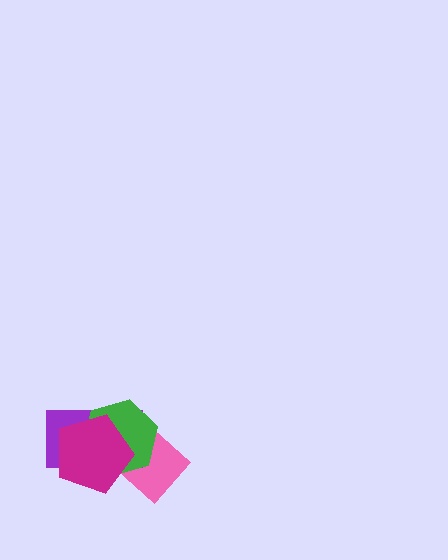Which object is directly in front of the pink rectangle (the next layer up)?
The purple rectangle is directly in front of the pink rectangle.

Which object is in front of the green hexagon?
The magenta pentagon is in front of the green hexagon.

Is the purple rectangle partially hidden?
Yes, it is partially covered by another shape.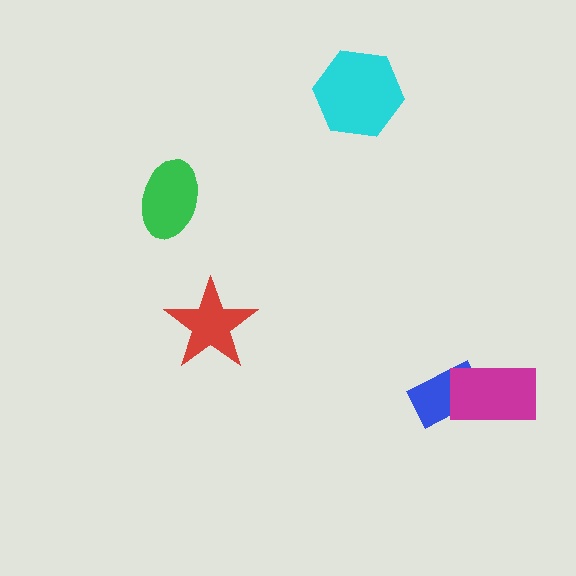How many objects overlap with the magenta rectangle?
1 object overlaps with the magenta rectangle.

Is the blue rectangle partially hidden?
Yes, it is partially covered by another shape.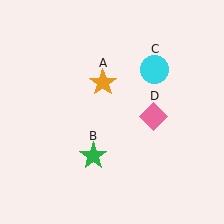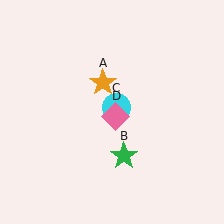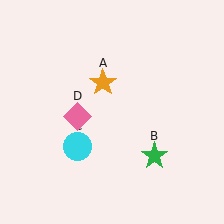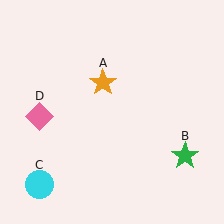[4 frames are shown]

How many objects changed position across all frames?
3 objects changed position: green star (object B), cyan circle (object C), pink diamond (object D).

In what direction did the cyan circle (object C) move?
The cyan circle (object C) moved down and to the left.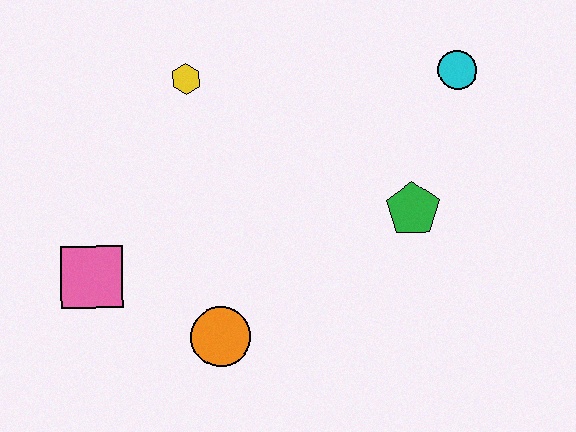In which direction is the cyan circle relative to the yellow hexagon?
The cyan circle is to the right of the yellow hexagon.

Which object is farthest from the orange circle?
The cyan circle is farthest from the orange circle.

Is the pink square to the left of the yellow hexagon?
Yes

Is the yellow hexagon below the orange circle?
No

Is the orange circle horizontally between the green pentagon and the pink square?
Yes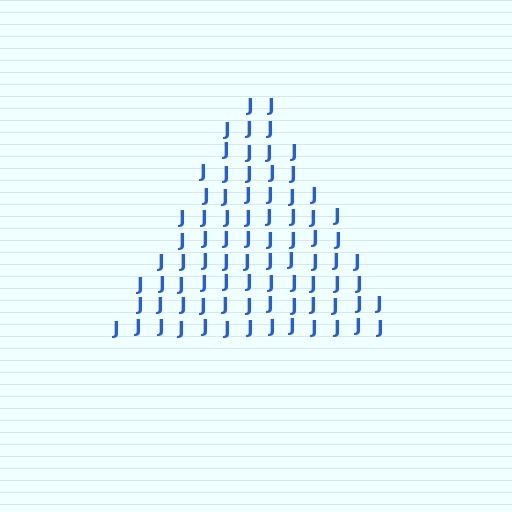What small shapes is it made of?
It is made of small letter J's.